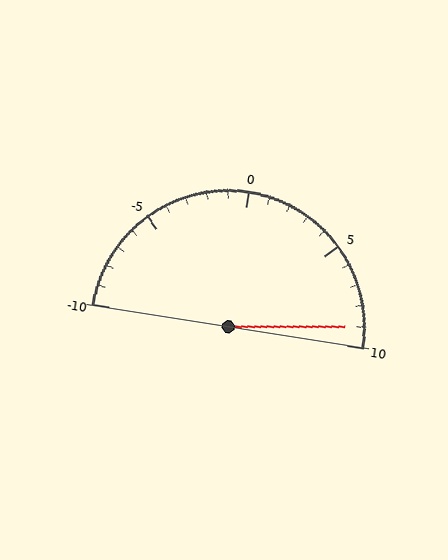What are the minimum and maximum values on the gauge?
The gauge ranges from -10 to 10.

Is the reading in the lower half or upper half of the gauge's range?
The reading is in the upper half of the range (-10 to 10).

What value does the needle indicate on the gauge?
The needle indicates approximately 9.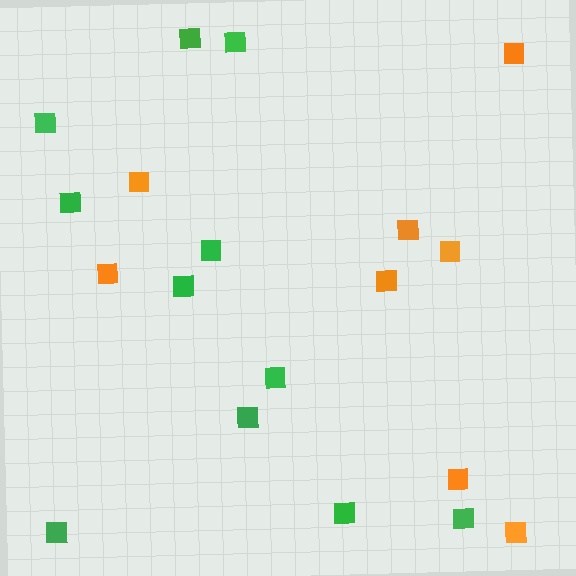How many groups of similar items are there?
There are 2 groups: one group of green squares (11) and one group of orange squares (8).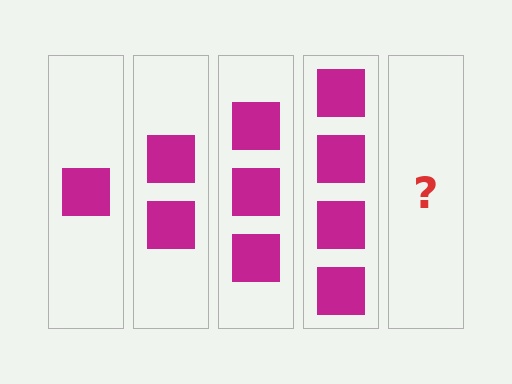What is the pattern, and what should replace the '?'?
The pattern is that each step adds one more square. The '?' should be 5 squares.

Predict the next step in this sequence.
The next step is 5 squares.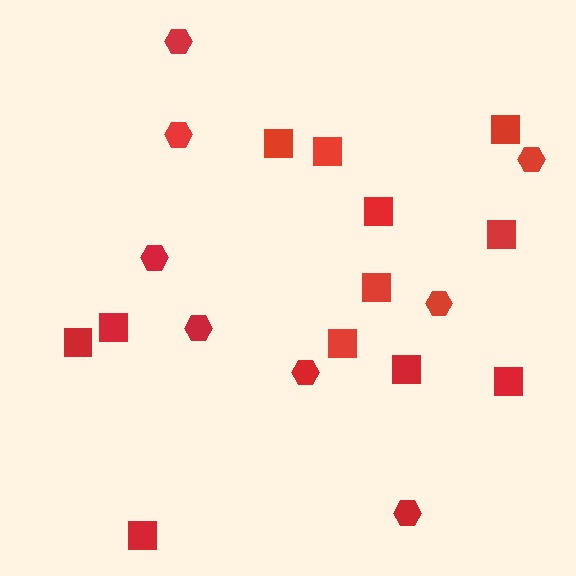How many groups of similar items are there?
There are 2 groups: one group of squares (12) and one group of hexagons (8).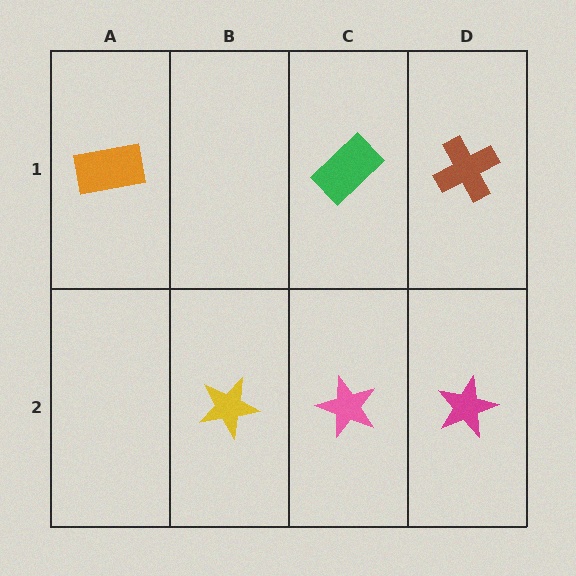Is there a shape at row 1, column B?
No, that cell is empty.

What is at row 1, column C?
A green rectangle.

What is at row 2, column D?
A magenta star.